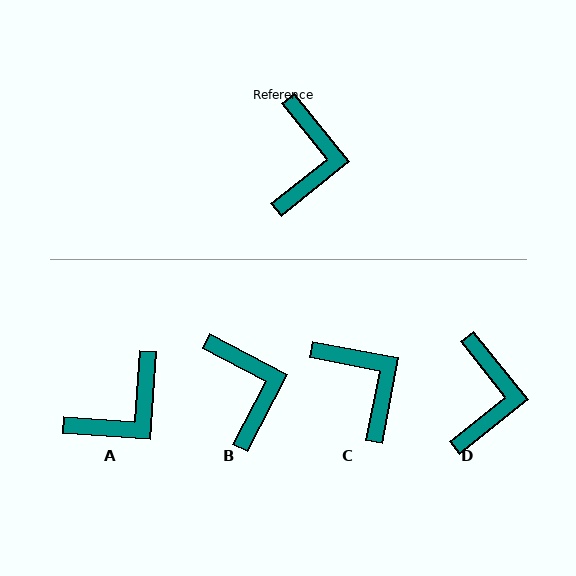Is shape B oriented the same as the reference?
No, it is off by about 24 degrees.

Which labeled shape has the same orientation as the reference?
D.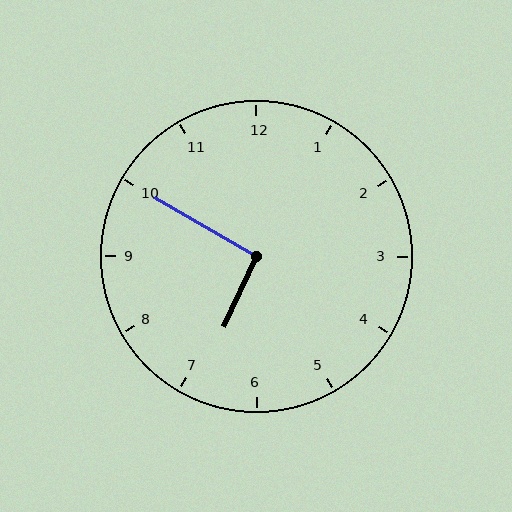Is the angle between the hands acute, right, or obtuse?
It is right.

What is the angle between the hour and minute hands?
Approximately 95 degrees.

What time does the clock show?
6:50.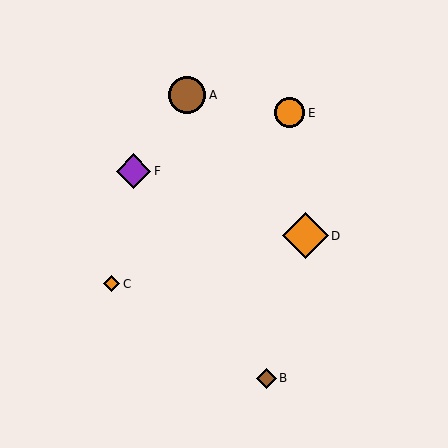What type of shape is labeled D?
Shape D is an orange diamond.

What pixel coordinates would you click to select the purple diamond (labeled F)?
Click at (134, 171) to select the purple diamond F.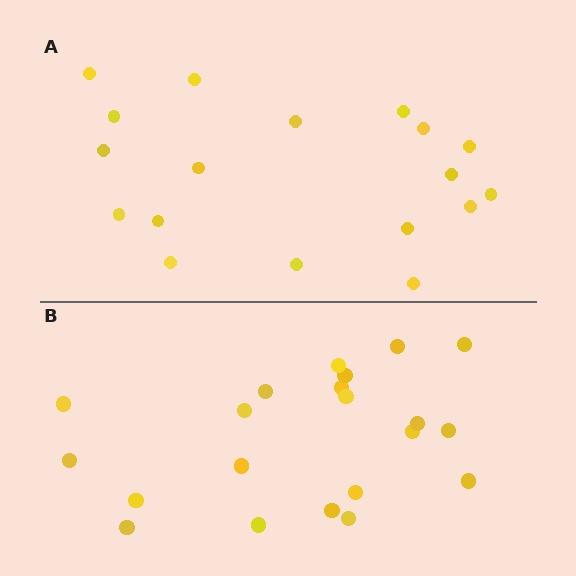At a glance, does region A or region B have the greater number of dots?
Region B (the bottom region) has more dots.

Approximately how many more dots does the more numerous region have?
Region B has just a few more — roughly 2 or 3 more dots than region A.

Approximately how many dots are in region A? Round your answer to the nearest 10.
About 20 dots. (The exact count is 18, which rounds to 20.)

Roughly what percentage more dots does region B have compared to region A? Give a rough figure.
About 15% more.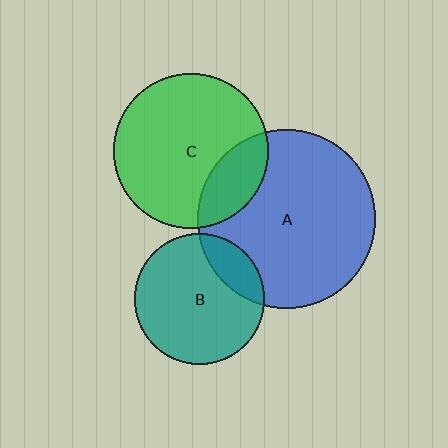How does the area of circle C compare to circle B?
Approximately 1.4 times.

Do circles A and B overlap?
Yes.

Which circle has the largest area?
Circle A (blue).